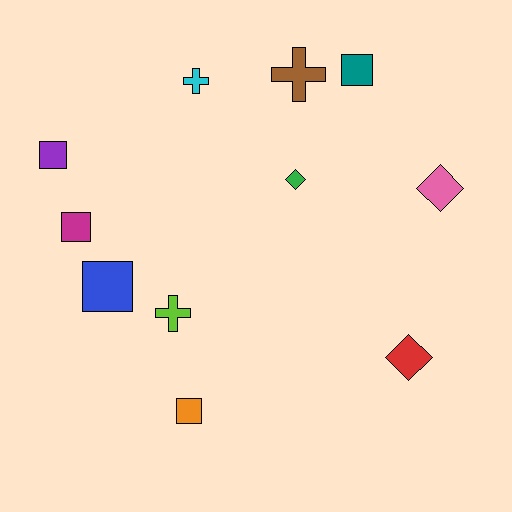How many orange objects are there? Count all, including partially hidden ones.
There is 1 orange object.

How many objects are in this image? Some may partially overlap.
There are 11 objects.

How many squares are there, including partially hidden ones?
There are 5 squares.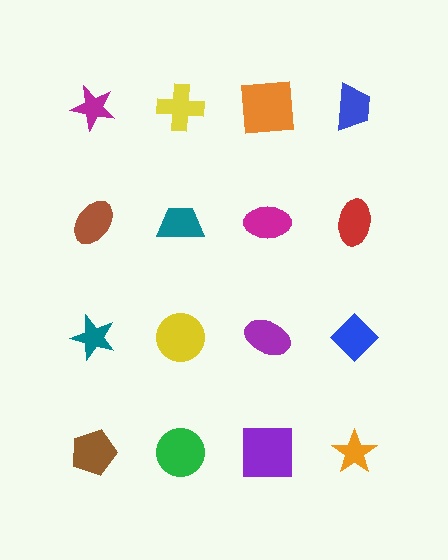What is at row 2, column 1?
A brown ellipse.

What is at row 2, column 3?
A magenta ellipse.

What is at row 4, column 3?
A purple square.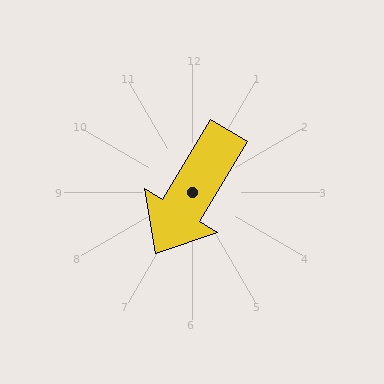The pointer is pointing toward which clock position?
Roughly 7 o'clock.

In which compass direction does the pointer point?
Southwest.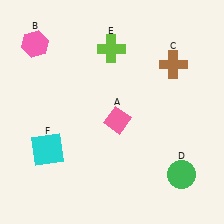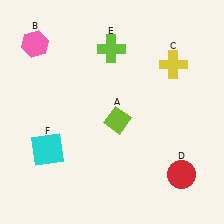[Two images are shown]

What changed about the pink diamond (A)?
In Image 1, A is pink. In Image 2, it changed to lime.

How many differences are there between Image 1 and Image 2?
There are 3 differences between the two images.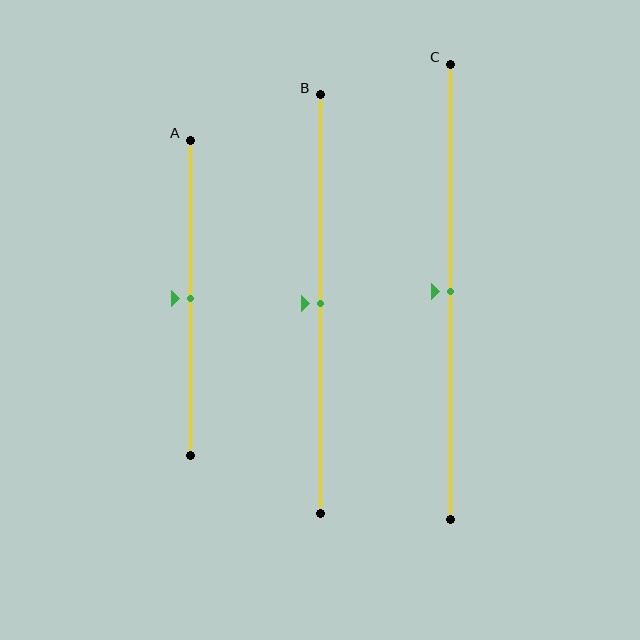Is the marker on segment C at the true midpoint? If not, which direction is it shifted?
Yes, the marker on segment C is at the true midpoint.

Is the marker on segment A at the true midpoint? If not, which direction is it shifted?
Yes, the marker on segment A is at the true midpoint.